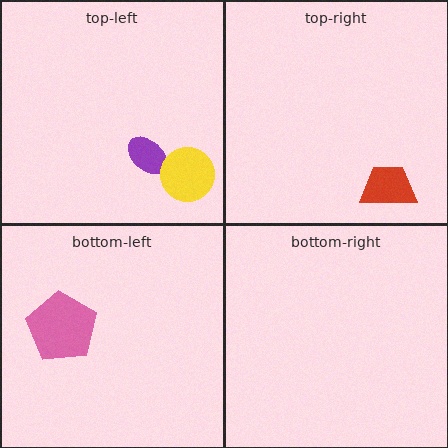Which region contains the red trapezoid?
The top-right region.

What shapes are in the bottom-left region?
The pink pentagon.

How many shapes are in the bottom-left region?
1.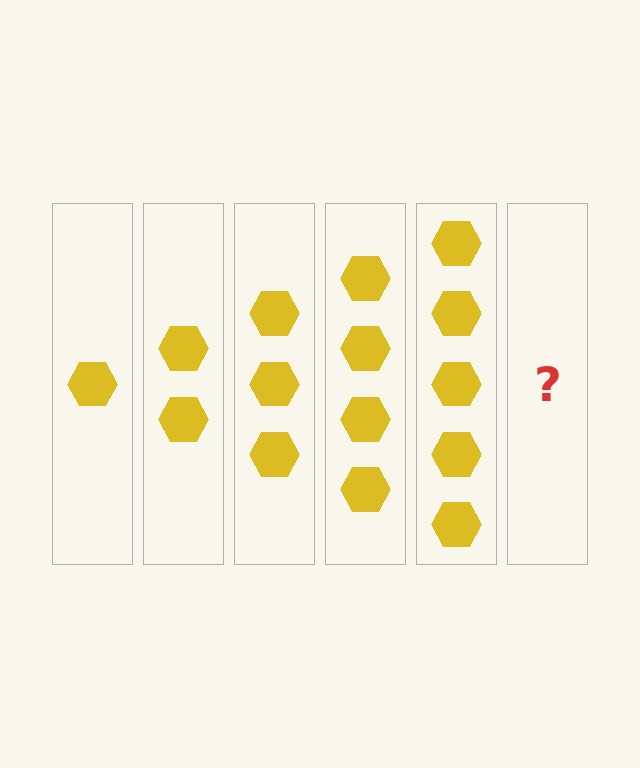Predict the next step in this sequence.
The next step is 6 hexagons.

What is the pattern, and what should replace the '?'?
The pattern is that each step adds one more hexagon. The '?' should be 6 hexagons.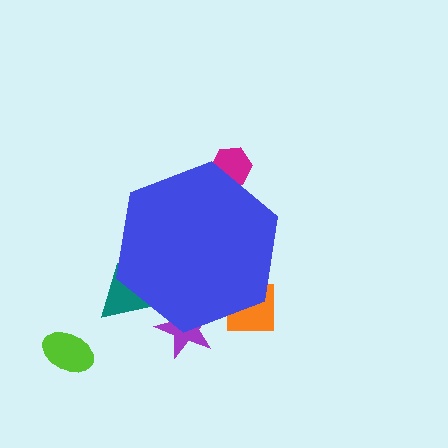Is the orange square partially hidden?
Yes, the orange square is partially hidden behind the blue hexagon.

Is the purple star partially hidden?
Yes, the purple star is partially hidden behind the blue hexagon.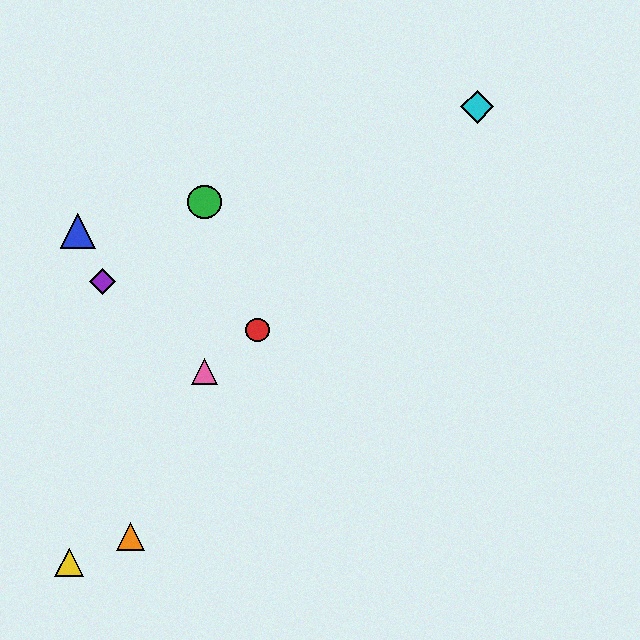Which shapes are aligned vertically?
The green circle, the pink triangle are aligned vertically.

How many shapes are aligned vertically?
2 shapes (the green circle, the pink triangle) are aligned vertically.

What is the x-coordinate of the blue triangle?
The blue triangle is at x≈78.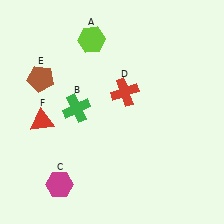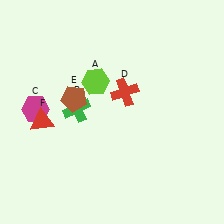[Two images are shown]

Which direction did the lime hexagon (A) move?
The lime hexagon (A) moved down.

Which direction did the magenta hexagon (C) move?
The magenta hexagon (C) moved up.